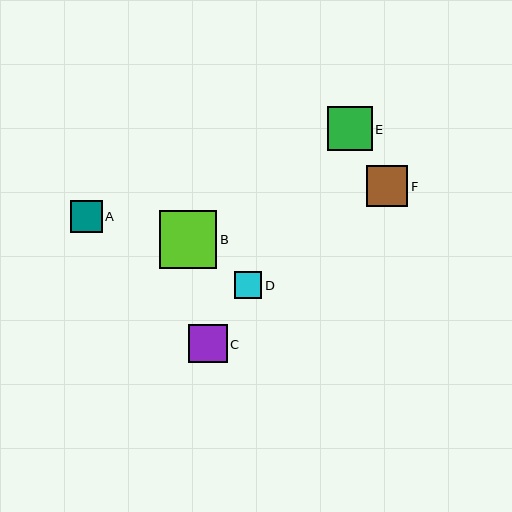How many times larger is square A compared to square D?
Square A is approximately 1.2 times the size of square D.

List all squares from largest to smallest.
From largest to smallest: B, E, F, C, A, D.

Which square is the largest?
Square B is the largest with a size of approximately 57 pixels.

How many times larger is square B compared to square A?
Square B is approximately 1.8 times the size of square A.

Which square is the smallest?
Square D is the smallest with a size of approximately 27 pixels.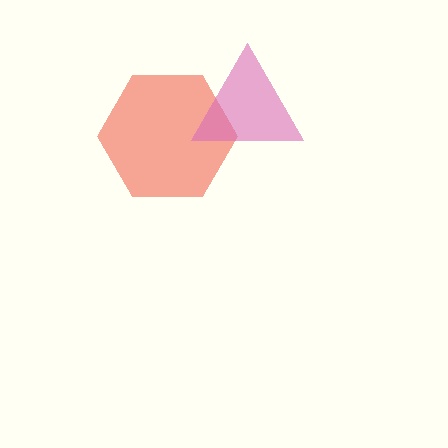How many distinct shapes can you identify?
There are 2 distinct shapes: a red hexagon, a pink triangle.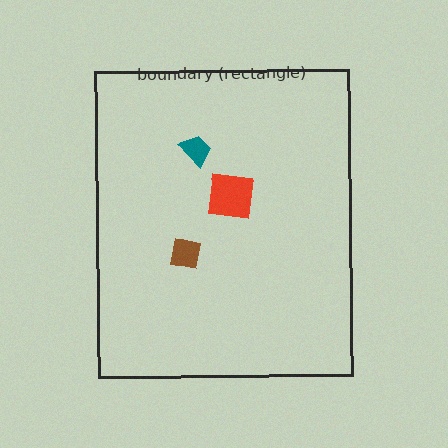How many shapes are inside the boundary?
3 inside, 0 outside.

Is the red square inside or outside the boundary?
Inside.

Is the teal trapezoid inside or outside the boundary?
Inside.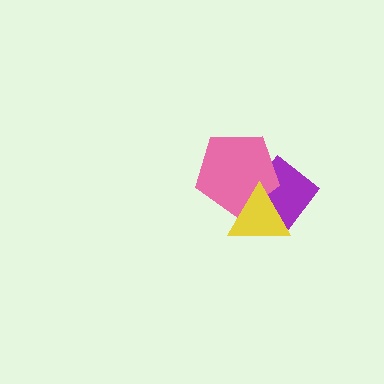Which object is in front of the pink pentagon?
The yellow triangle is in front of the pink pentagon.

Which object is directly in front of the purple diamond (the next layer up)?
The pink pentagon is directly in front of the purple diamond.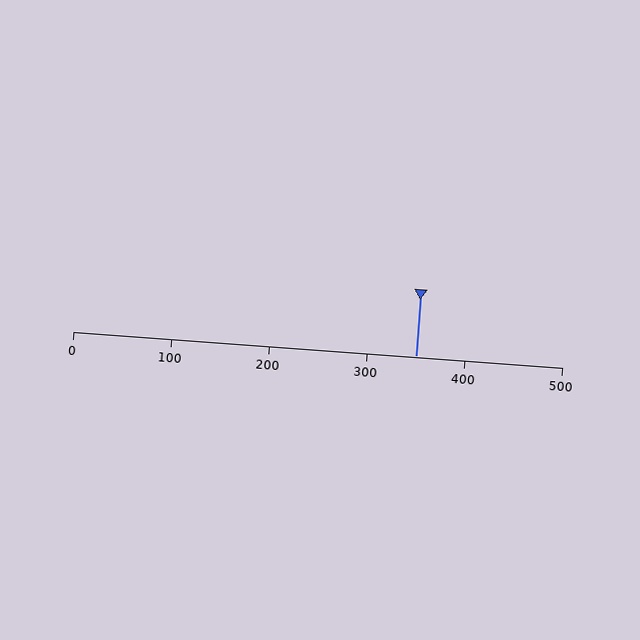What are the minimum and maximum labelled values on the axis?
The axis runs from 0 to 500.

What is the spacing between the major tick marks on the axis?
The major ticks are spaced 100 apart.